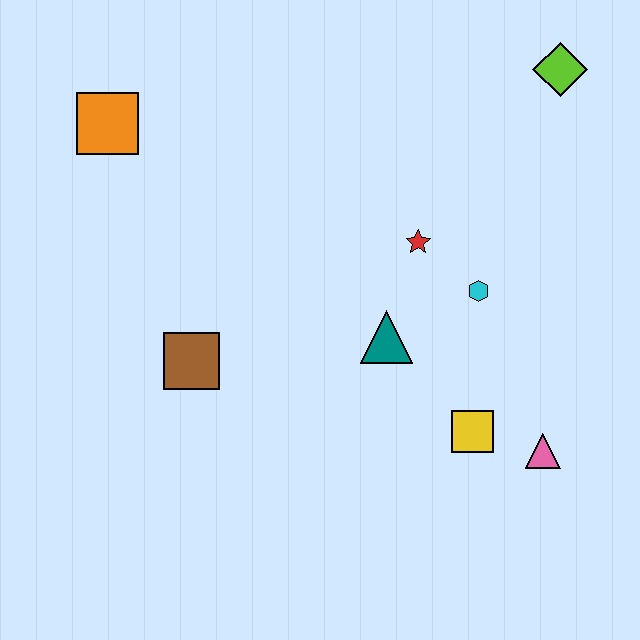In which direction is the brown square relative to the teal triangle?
The brown square is to the left of the teal triangle.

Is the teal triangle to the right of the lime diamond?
No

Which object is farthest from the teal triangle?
The orange square is farthest from the teal triangle.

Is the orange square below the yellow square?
No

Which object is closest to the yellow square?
The pink triangle is closest to the yellow square.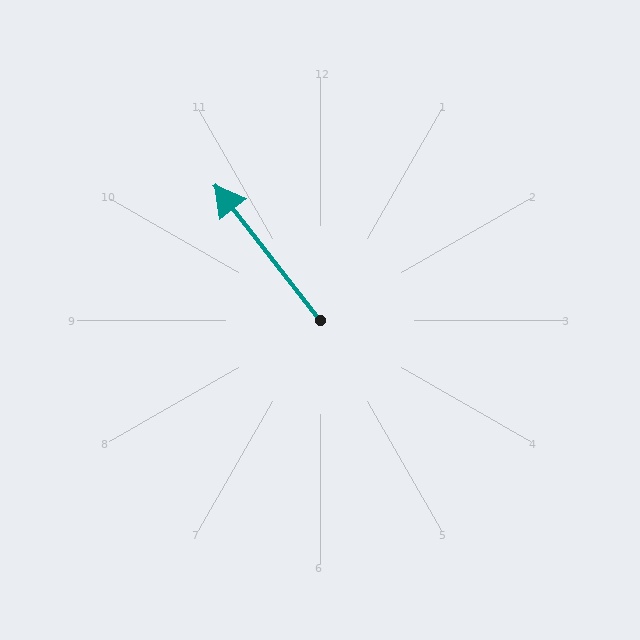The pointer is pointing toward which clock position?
Roughly 11 o'clock.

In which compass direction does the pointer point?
Northwest.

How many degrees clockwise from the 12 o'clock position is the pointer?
Approximately 322 degrees.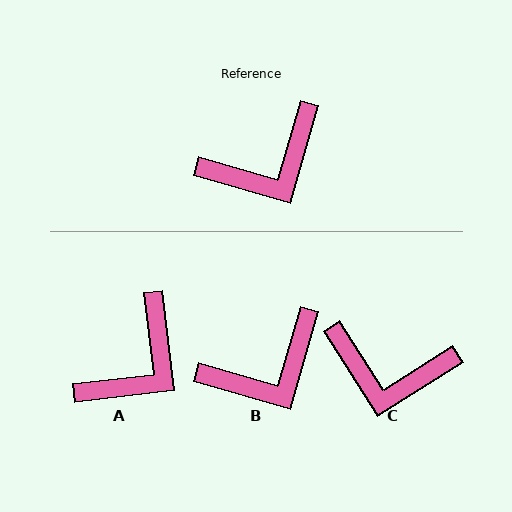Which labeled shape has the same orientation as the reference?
B.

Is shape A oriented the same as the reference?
No, it is off by about 23 degrees.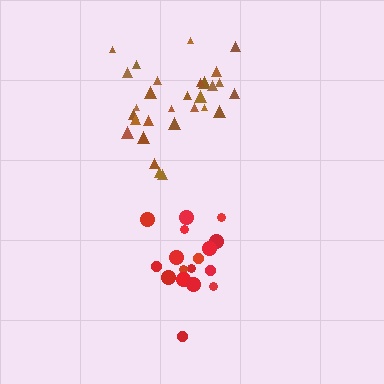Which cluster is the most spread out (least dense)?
Brown.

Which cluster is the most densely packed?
Red.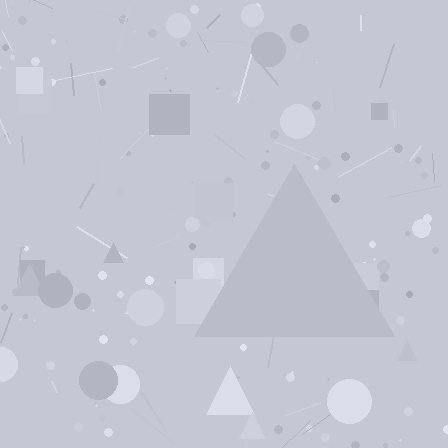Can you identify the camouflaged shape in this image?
The camouflaged shape is a triangle.